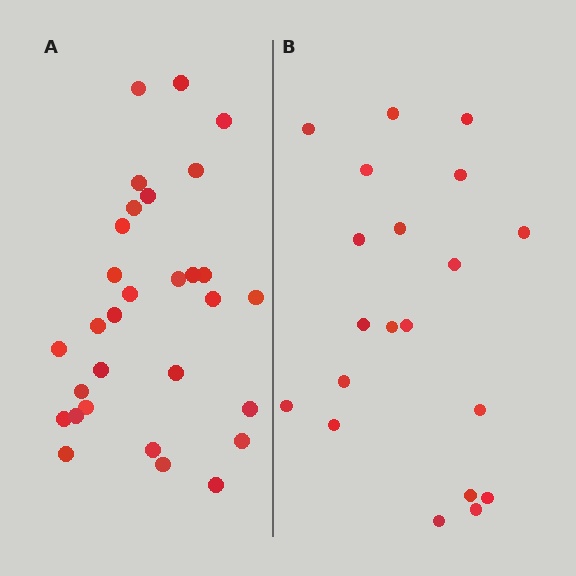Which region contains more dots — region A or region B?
Region A (the left region) has more dots.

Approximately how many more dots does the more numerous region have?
Region A has roughly 10 or so more dots than region B.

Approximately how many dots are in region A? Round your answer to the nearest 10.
About 30 dots.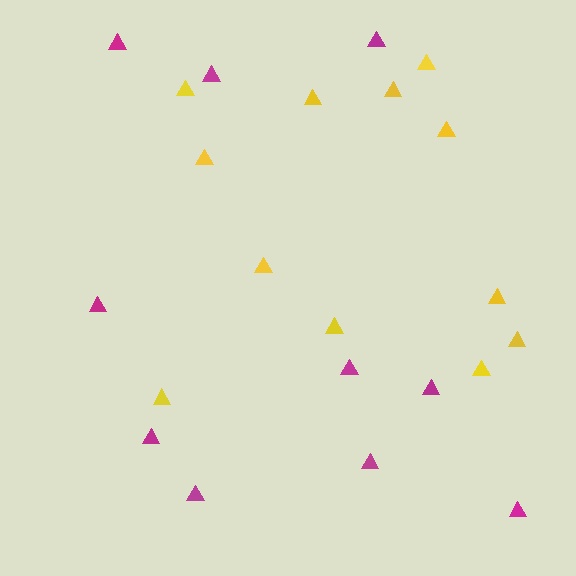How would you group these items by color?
There are 2 groups: one group of yellow triangles (12) and one group of magenta triangles (10).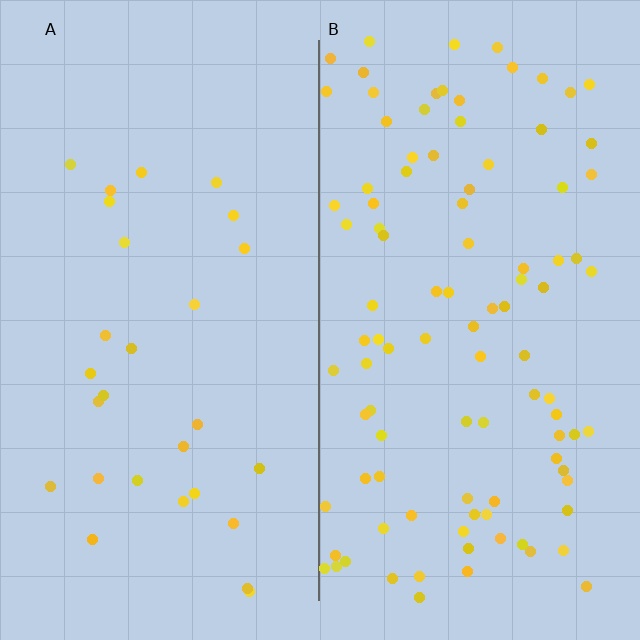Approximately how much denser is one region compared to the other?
Approximately 3.5× — region B over region A.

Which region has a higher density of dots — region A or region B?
B (the right).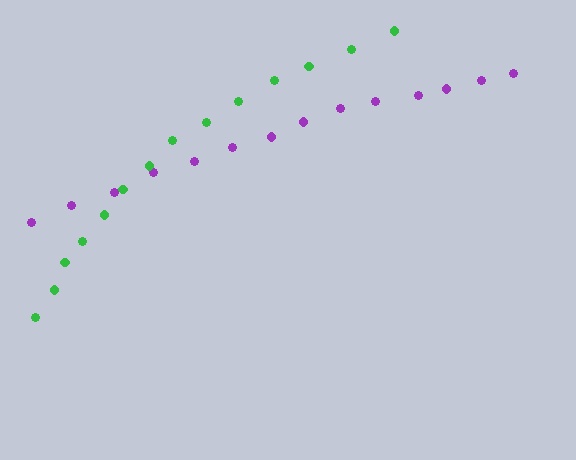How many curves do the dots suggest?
There are 2 distinct paths.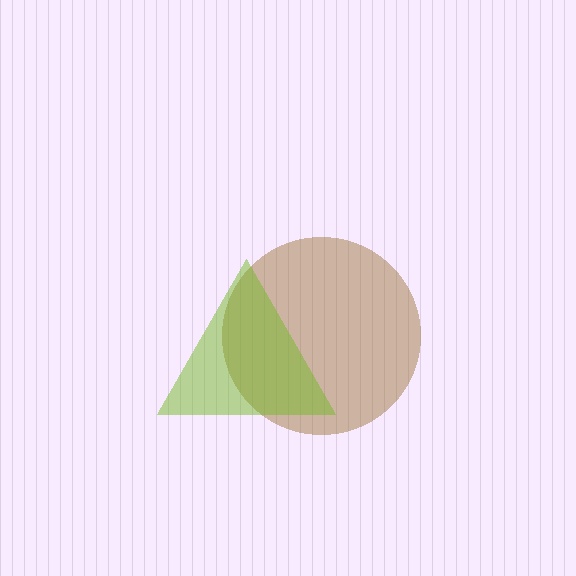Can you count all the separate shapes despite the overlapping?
Yes, there are 2 separate shapes.